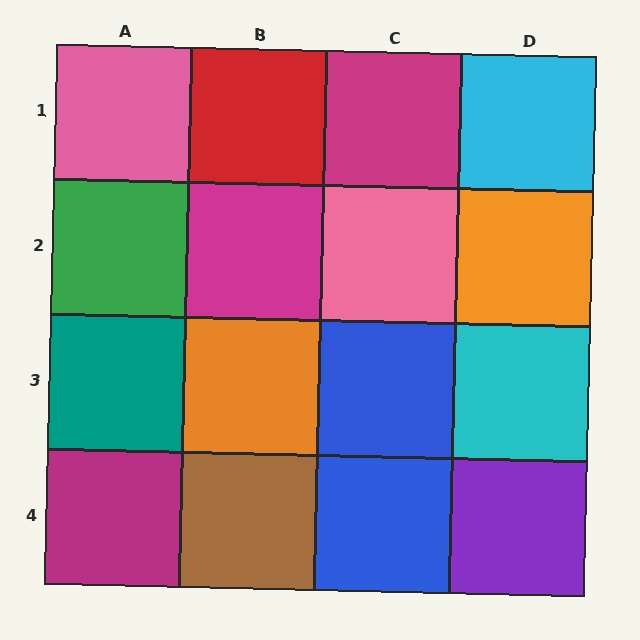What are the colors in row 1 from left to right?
Pink, red, magenta, cyan.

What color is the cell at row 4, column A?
Magenta.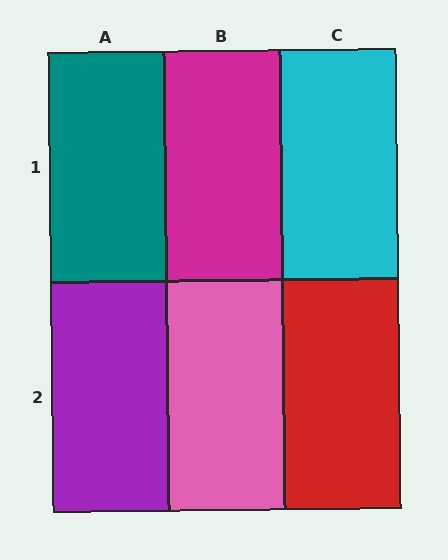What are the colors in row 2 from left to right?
Purple, pink, red.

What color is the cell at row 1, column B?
Magenta.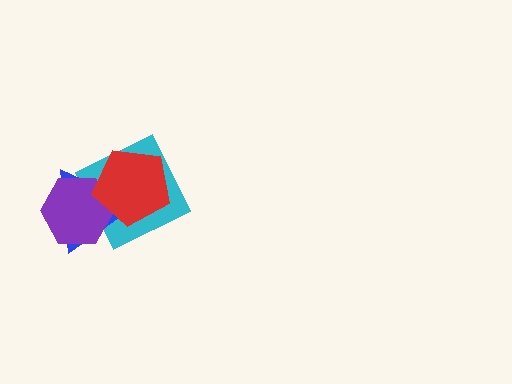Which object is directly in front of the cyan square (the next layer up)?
The blue triangle is directly in front of the cyan square.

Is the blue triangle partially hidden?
Yes, it is partially covered by another shape.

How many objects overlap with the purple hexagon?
3 objects overlap with the purple hexagon.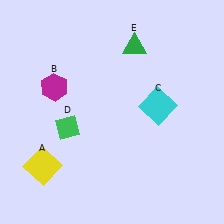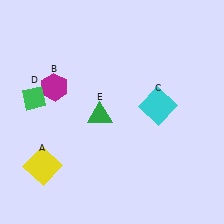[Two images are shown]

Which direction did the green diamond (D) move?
The green diamond (D) moved left.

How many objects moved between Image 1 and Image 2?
2 objects moved between the two images.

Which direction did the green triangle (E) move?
The green triangle (E) moved down.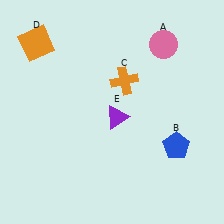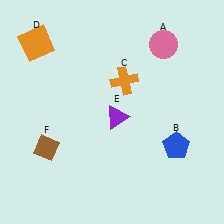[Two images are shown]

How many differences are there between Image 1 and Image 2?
There is 1 difference between the two images.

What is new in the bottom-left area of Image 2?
A brown diamond (F) was added in the bottom-left area of Image 2.